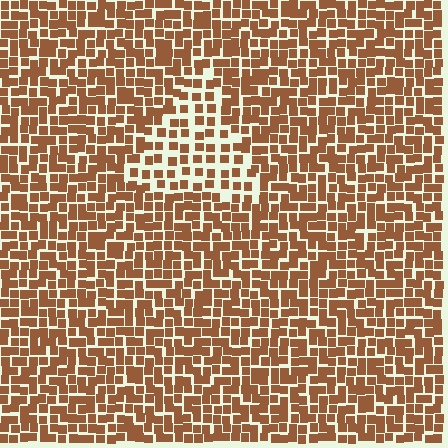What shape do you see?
I see a triangle.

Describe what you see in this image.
The image contains small brown elements arranged at two different densities. A triangle-shaped region is visible where the elements are less densely packed than the surrounding area.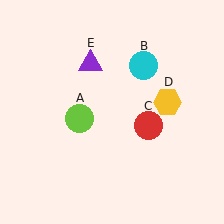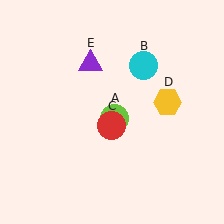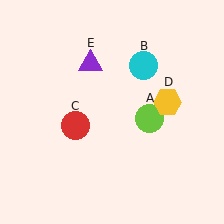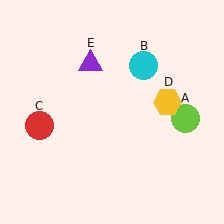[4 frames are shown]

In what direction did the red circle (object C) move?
The red circle (object C) moved left.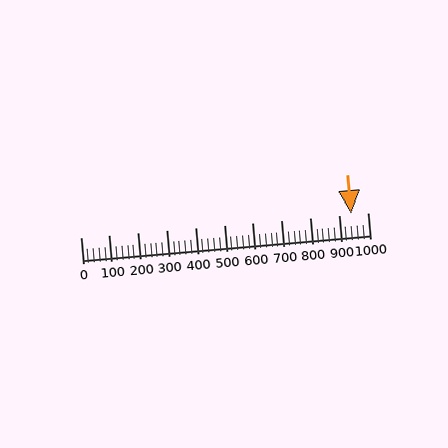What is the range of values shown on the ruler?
The ruler shows values from 0 to 1000.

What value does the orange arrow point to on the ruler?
The orange arrow points to approximately 943.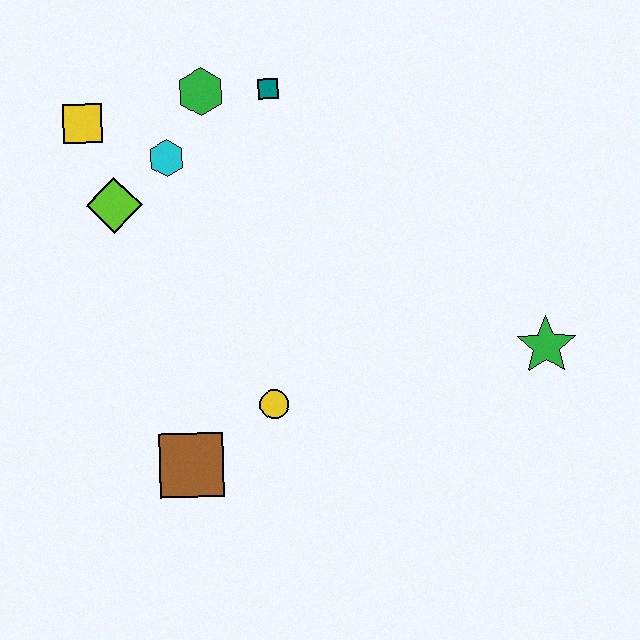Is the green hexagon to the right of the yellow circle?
No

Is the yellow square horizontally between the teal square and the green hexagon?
No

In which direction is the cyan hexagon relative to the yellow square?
The cyan hexagon is to the right of the yellow square.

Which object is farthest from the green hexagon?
The green star is farthest from the green hexagon.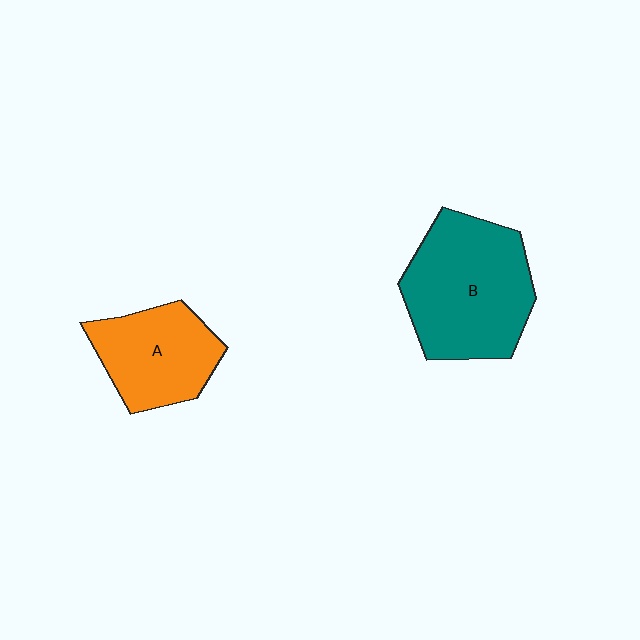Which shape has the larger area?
Shape B (teal).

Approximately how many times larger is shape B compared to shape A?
Approximately 1.5 times.